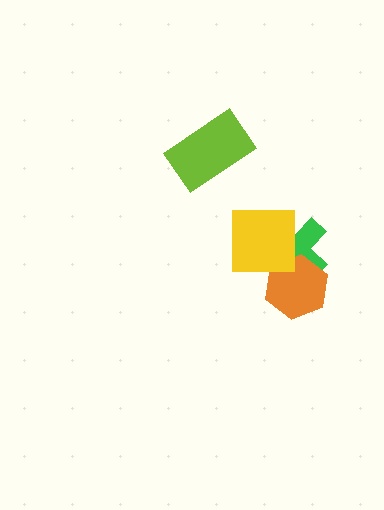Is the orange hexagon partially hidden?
Yes, it is partially covered by another shape.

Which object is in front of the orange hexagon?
The yellow square is in front of the orange hexagon.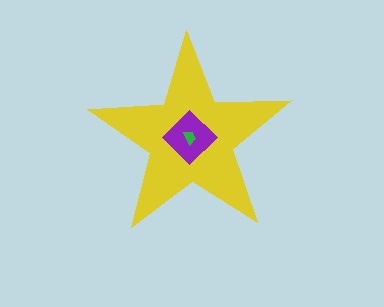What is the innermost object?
The green trapezoid.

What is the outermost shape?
The yellow star.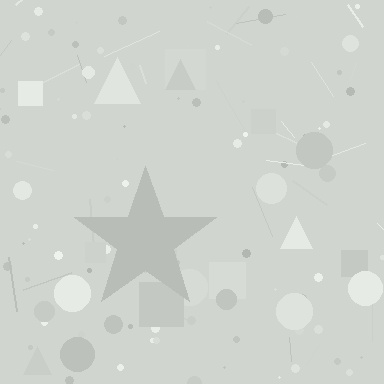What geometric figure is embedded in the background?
A star is embedded in the background.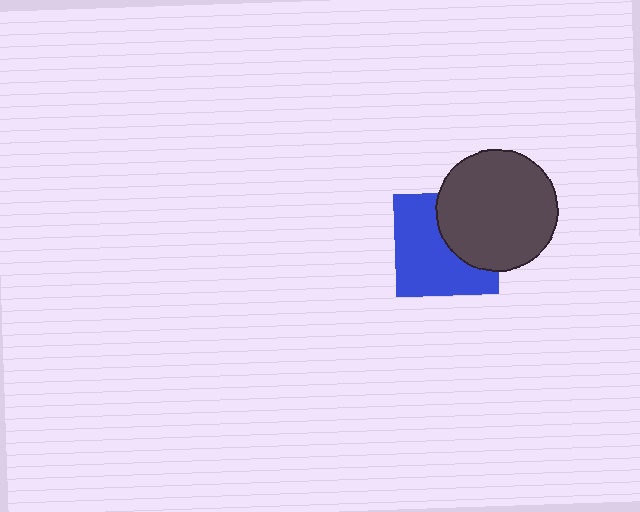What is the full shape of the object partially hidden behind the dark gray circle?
The partially hidden object is a blue square.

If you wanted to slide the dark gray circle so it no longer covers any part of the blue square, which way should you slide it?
Slide it right — that is the most direct way to separate the two shapes.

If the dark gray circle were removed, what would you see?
You would see the complete blue square.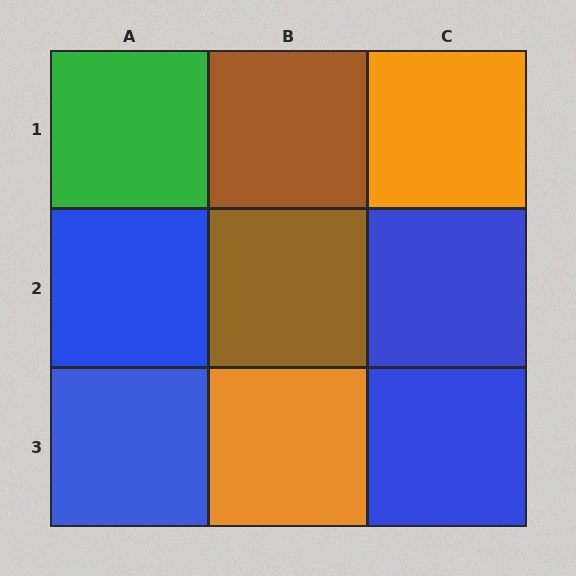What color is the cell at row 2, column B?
Brown.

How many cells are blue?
4 cells are blue.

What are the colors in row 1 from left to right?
Green, brown, orange.